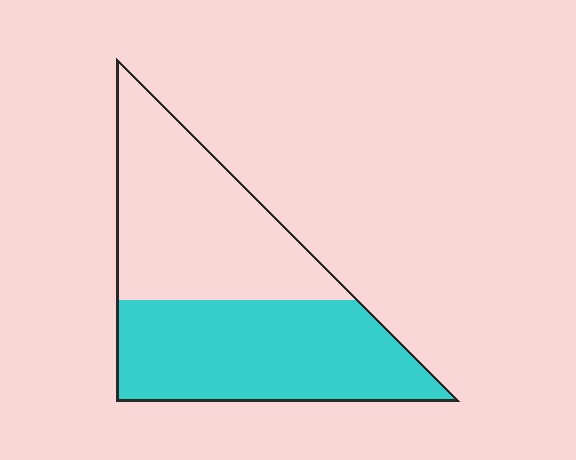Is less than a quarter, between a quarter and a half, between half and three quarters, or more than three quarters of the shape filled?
Between half and three quarters.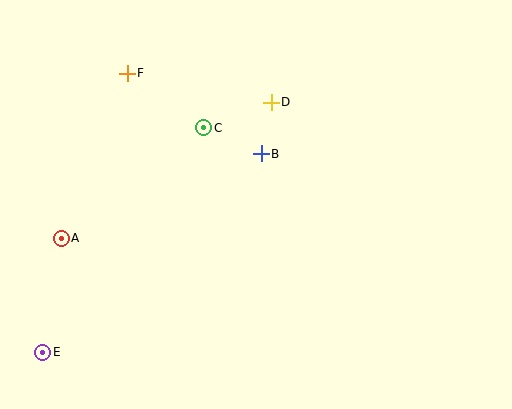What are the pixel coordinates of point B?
Point B is at (261, 154).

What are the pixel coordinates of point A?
Point A is at (61, 238).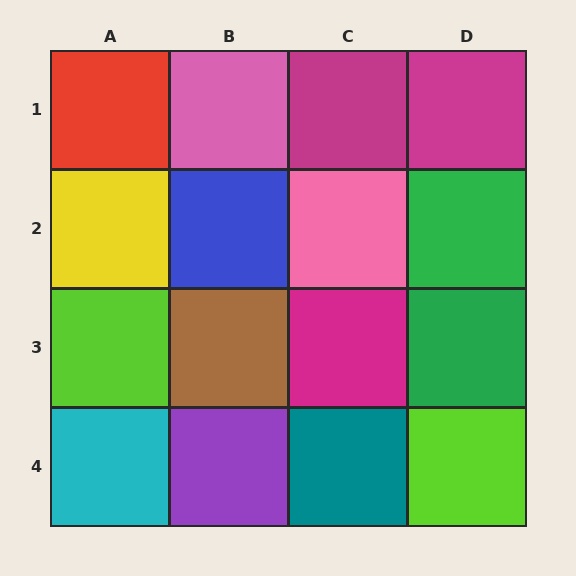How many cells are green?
2 cells are green.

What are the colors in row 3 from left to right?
Lime, brown, magenta, green.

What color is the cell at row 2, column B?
Blue.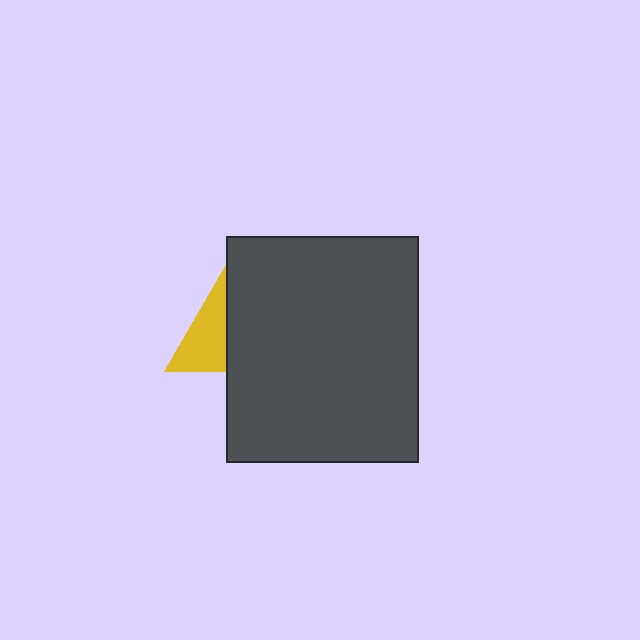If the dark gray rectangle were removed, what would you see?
You would see the complete yellow triangle.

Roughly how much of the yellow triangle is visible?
About half of it is visible (roughly 48%).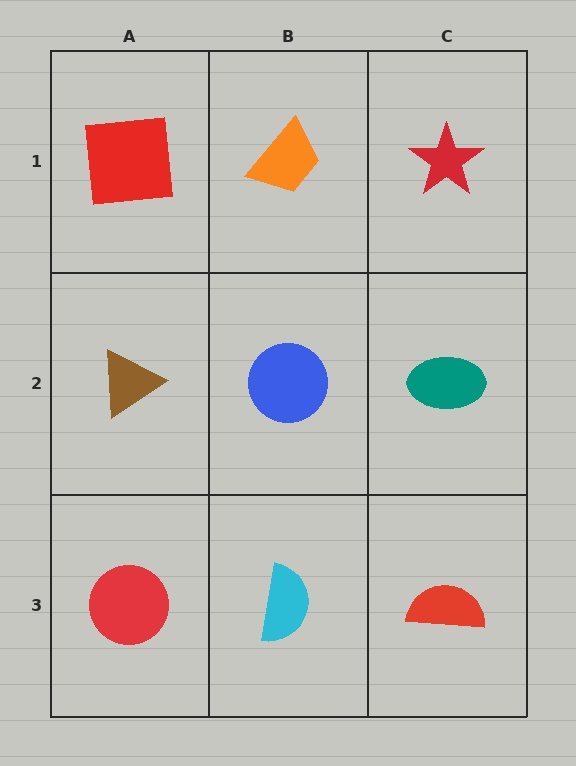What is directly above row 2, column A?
A red square.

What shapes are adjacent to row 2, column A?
A red square (row 1, column A), a red circle (row 3, column A), a blue circle (row 2, column B).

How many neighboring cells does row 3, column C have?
2.